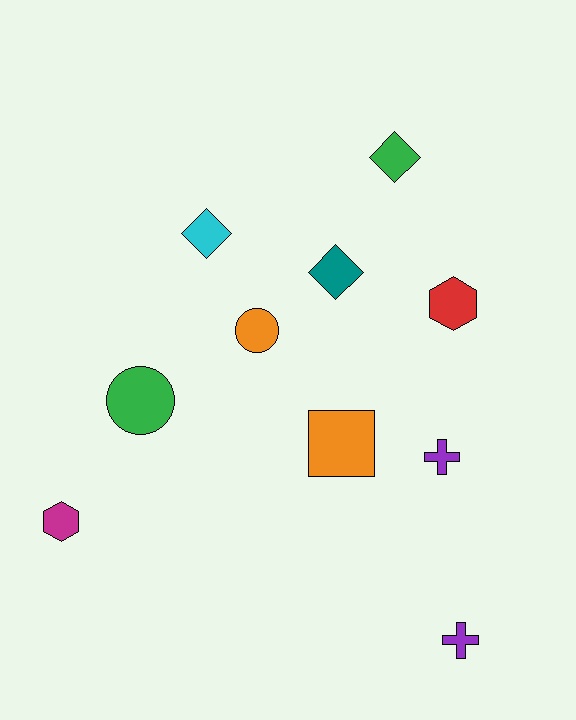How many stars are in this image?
There are no stars.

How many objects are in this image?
There are 10 objects.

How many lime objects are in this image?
There are no lime objects.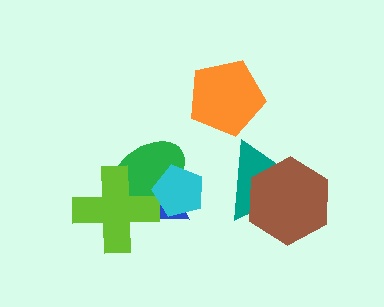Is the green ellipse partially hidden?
Yes, it is partially covered by another shape.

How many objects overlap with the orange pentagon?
0 objects overlap with the orange pentagon.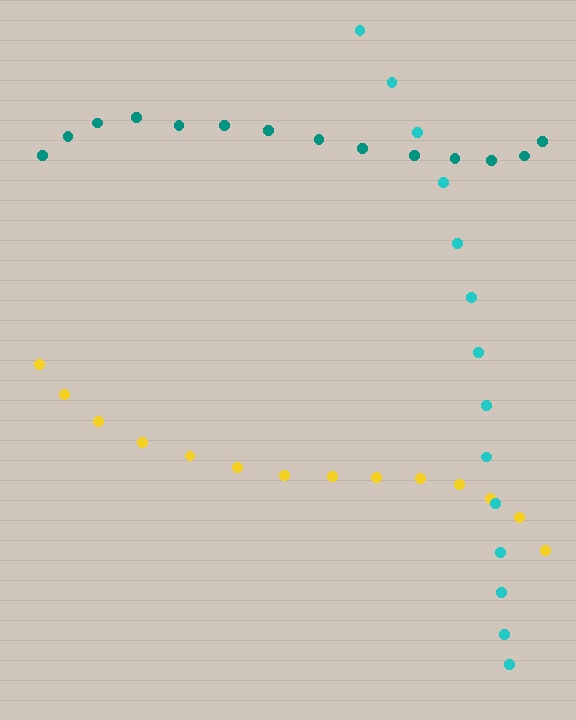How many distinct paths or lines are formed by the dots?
There are 3 distinct paths.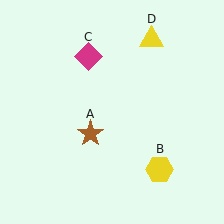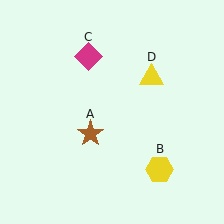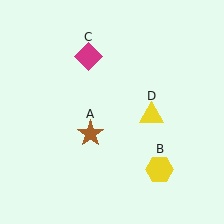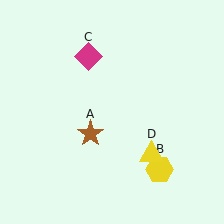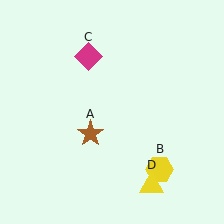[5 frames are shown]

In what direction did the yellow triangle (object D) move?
The yellow triangle (object D) moved down.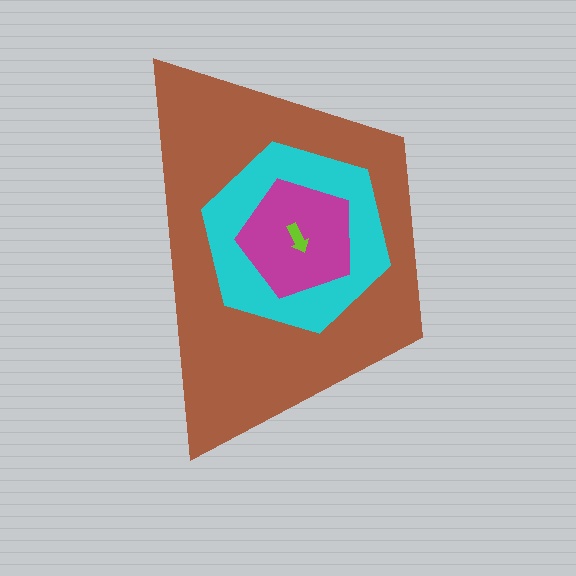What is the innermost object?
The lime arrow.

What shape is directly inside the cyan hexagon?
The magenta pentagon.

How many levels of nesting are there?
4.